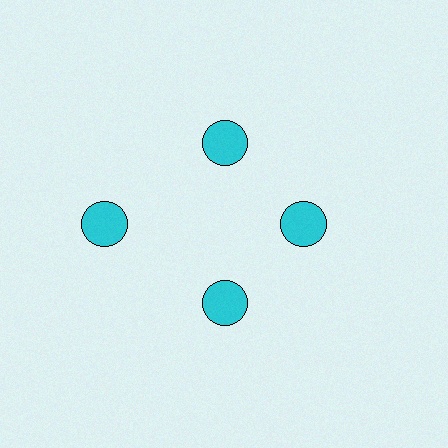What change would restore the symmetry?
The symmetry would be restored by moving it inward, back onto the ring so that all 4 circles sit at equal angles and equal distance from the center.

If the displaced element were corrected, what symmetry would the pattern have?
It would have 4-fold rotational symmetry — the pattern would map onto itself every 90 degrees.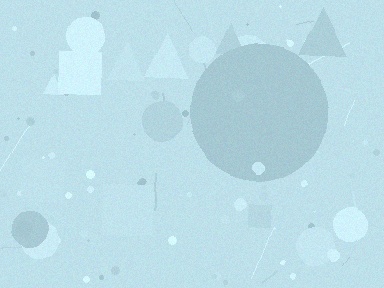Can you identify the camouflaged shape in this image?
The camouflaged shape is a circle.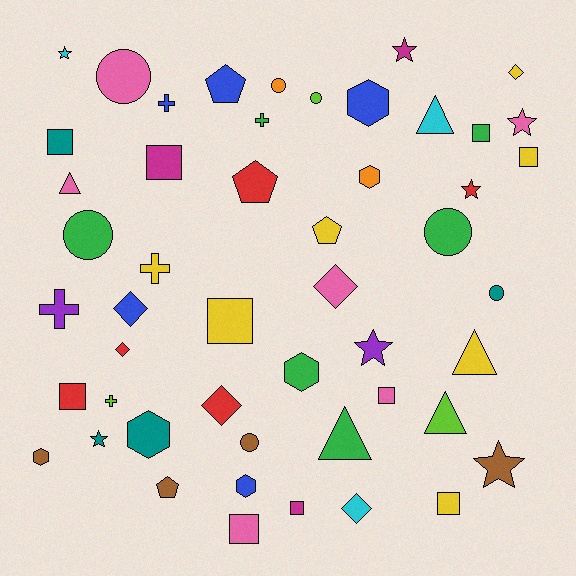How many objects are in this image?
There are 50 objects.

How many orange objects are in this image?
There are 2 orange objects.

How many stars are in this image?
There are 7 stars.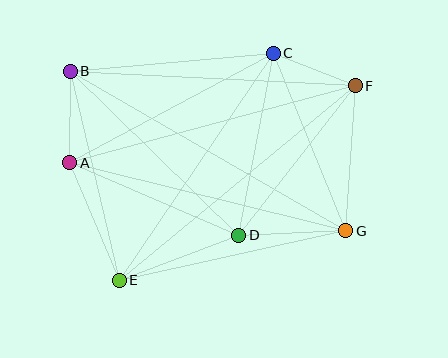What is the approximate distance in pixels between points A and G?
The distance between A and G is approximately 284 pixels.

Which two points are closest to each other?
Points C and F are closest to each other.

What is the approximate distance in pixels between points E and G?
The distance between E and G is approximately 232 pixels.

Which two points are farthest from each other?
Points B and G are farthest from each other.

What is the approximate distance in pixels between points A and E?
The distance between A and E is approximately 128 pixels.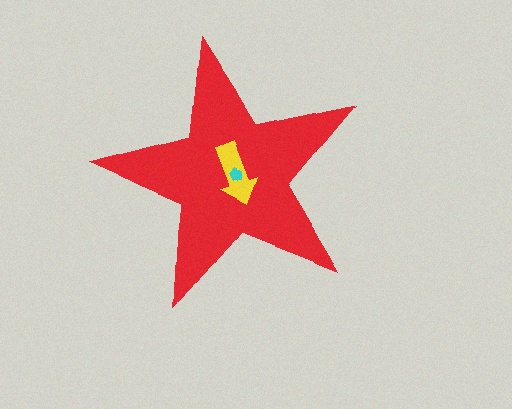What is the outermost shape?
The red star.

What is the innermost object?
The cyan pentagon.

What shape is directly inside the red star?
The yellow arrow.